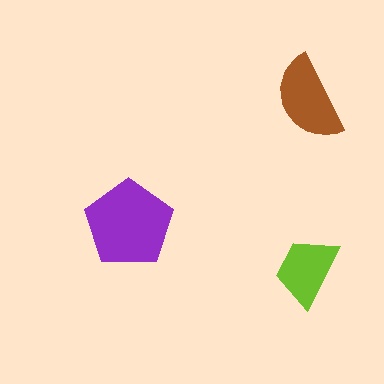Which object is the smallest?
The lime trapezoid.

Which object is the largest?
The purple pentagon.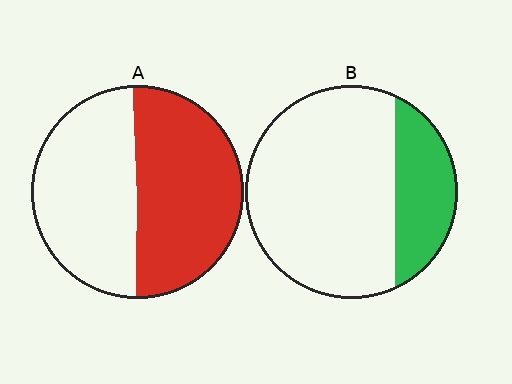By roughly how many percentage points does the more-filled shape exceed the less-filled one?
By roughly 25 percentage points (A over B).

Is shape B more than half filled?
No.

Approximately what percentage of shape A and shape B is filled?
A is approximately 50% and B is approximately 25%.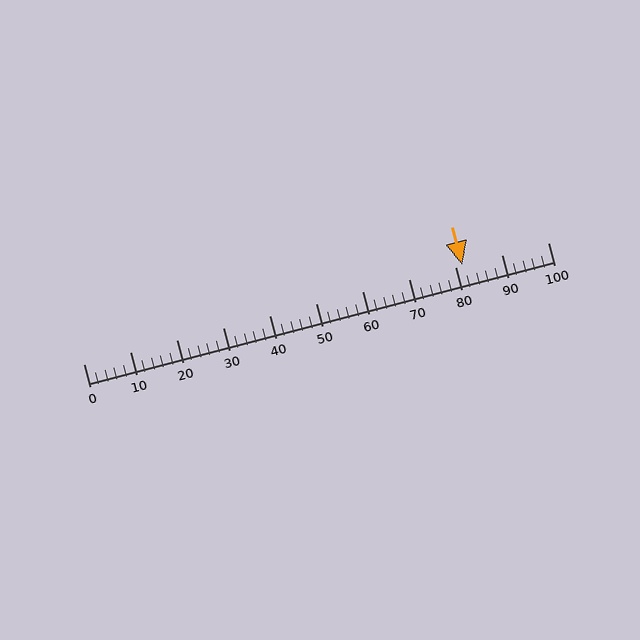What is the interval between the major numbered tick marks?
The major tick marks are spaced 10 units apart.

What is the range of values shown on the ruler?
The ruler shows values from 0 to 100.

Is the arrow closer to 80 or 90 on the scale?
The arrow is closer to 80.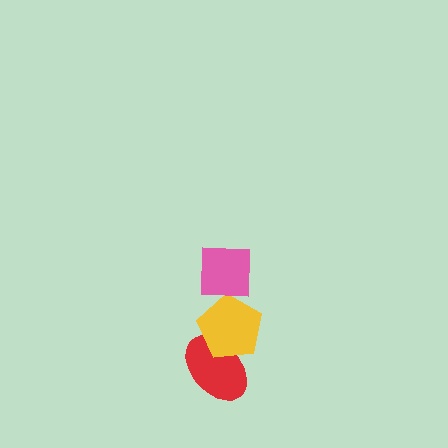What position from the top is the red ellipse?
The red ellipse is 3rd from the top.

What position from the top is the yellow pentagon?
The yellow pentagon is 2nd from the top.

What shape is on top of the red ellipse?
The yellow pentagon is on top of the red ellipse.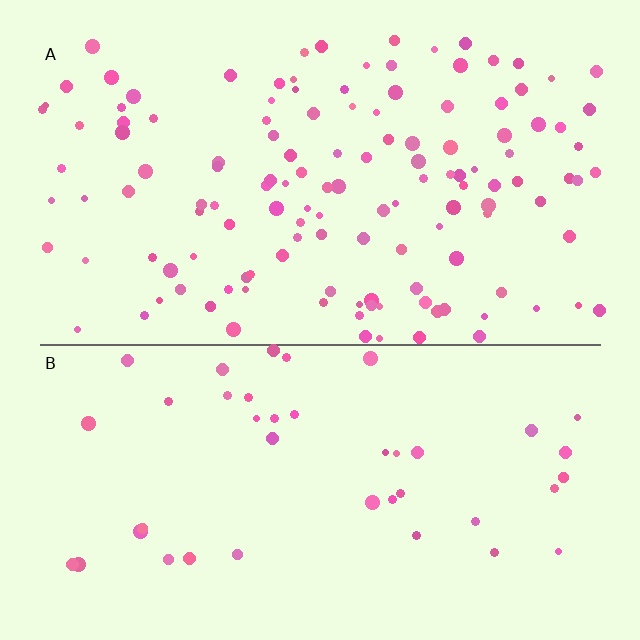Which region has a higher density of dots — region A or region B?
A (the top).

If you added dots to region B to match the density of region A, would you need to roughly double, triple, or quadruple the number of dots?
Approximately triple.